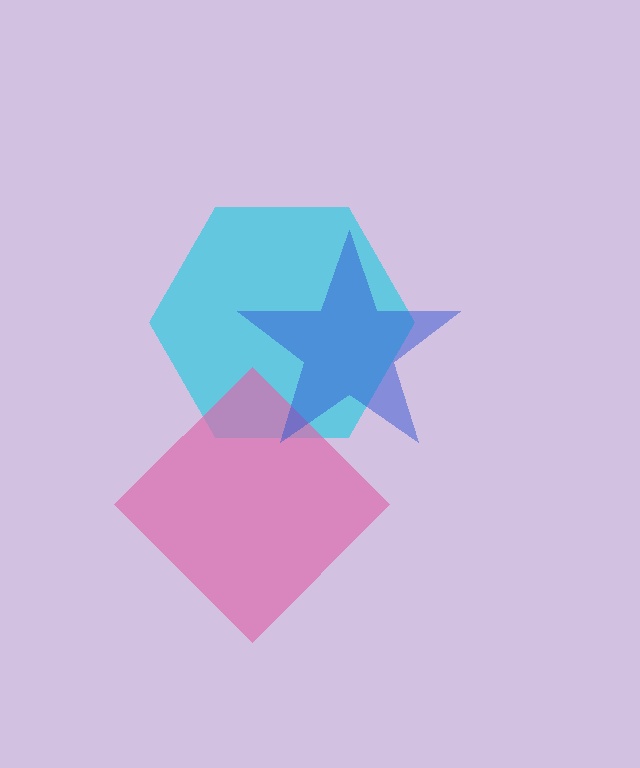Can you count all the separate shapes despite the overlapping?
Yes, there are 3 separate shapes.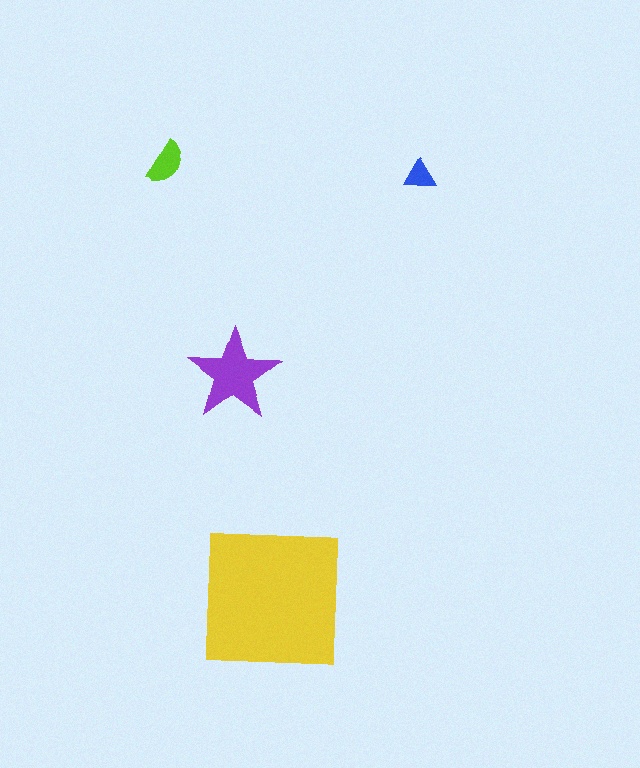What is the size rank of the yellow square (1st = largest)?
1st.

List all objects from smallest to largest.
The blue triangle, the lime semicircle, the purple star, the yellow square.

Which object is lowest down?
The yellow square is bottommost.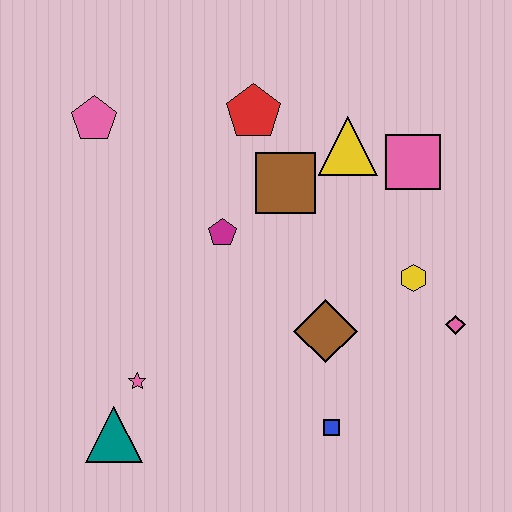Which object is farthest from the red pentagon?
The teal triangle is farthest from the red pentagon.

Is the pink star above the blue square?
Yes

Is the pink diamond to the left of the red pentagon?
No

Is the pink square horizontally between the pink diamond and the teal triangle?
Yes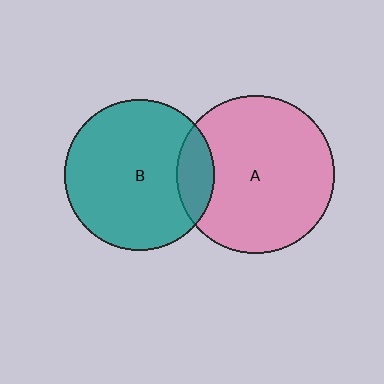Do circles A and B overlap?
Yes.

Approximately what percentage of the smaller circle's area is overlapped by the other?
Approximately 15%.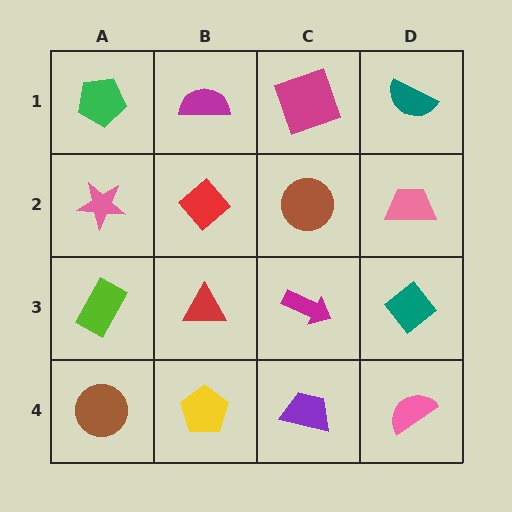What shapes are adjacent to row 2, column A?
A green pentagon (row 1, column A), a lime rectangle (row 3, column A), a red diamond (row 2, column B).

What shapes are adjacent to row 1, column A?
A pink star (row 2, column A), a magenta semicircle (row 1, column B).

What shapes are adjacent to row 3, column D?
A pink trapezoid (row 2, column D), a pink semicircle (row 4, column D), a magenta arrow (row 3, column C).